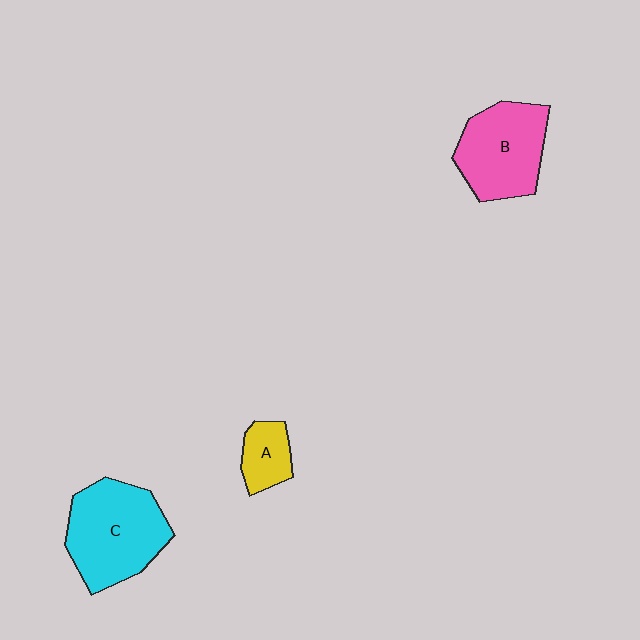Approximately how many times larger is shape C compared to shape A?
Approximately 2.8 times.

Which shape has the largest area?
Shape C (cyan).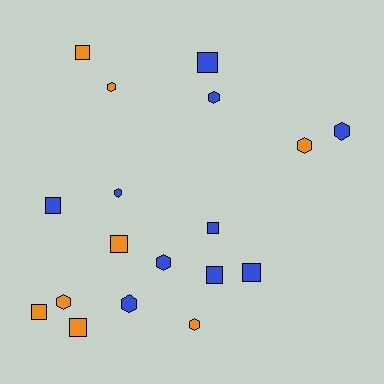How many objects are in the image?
There are 18 objects.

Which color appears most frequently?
Blue, with 10 objects.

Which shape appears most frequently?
Hexagon, with 9 objects.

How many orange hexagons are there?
There are 4 orange hexagons.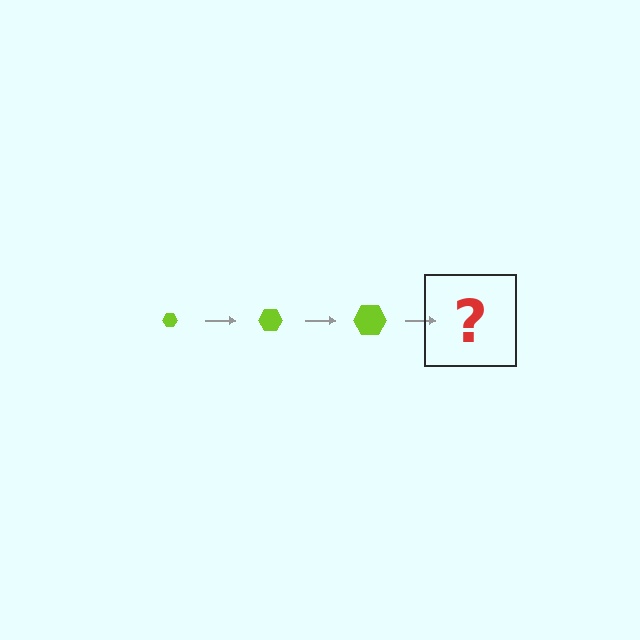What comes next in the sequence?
The next element should be a lime hexagon, larger than the previous one.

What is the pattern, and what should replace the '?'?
The pattern is that the hexagon gets progressively larger each step. The '?' should be a lime hexagon, larger than the previous one.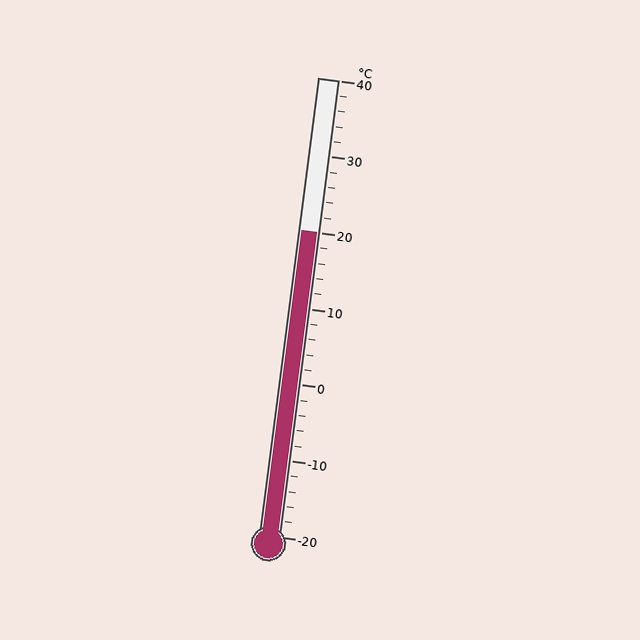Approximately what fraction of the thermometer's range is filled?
The thermometer is filled to approximately 65% of its range.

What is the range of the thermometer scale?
The thermometer scale ranges from -20°C to 40°C.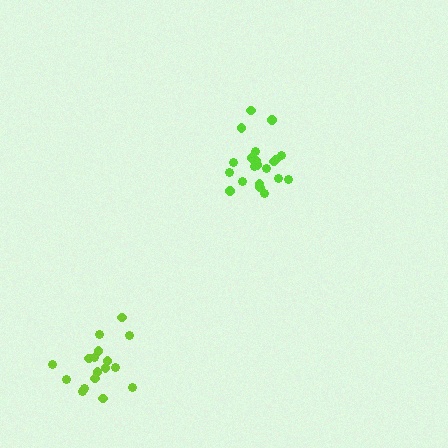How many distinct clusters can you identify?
There are 2 distinct clusters.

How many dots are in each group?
Group 1: 21 dots, Group 2: 17 dots (38 total).